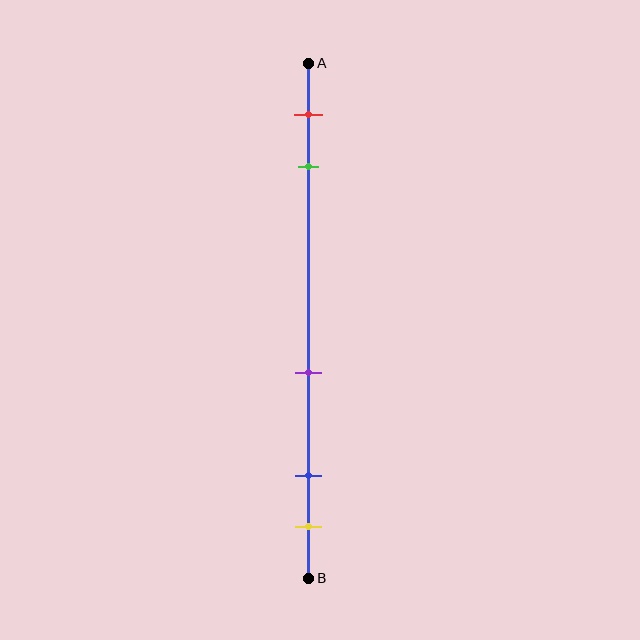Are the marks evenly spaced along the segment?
No, the marks are not evenly spaced.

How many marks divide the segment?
There are 5 marks dividing the segment.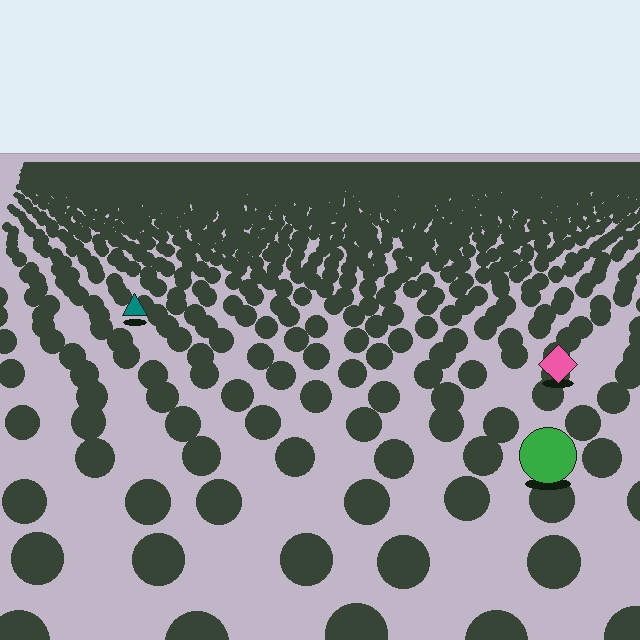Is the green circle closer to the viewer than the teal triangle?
Yes. The green circle is closer — you can tell from the texture gradient: the ground texture is coarser near it.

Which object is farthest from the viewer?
The teal triangle is farthest from the viewer. It appears smaller and the ground texture around it is denser.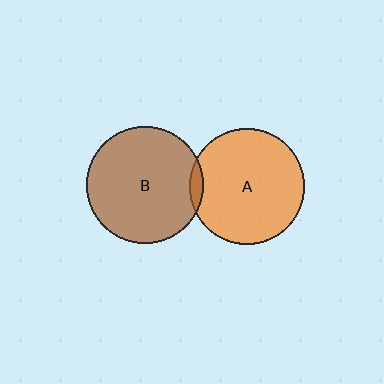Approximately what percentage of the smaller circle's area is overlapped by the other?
Approximately 5%.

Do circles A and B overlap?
Yes.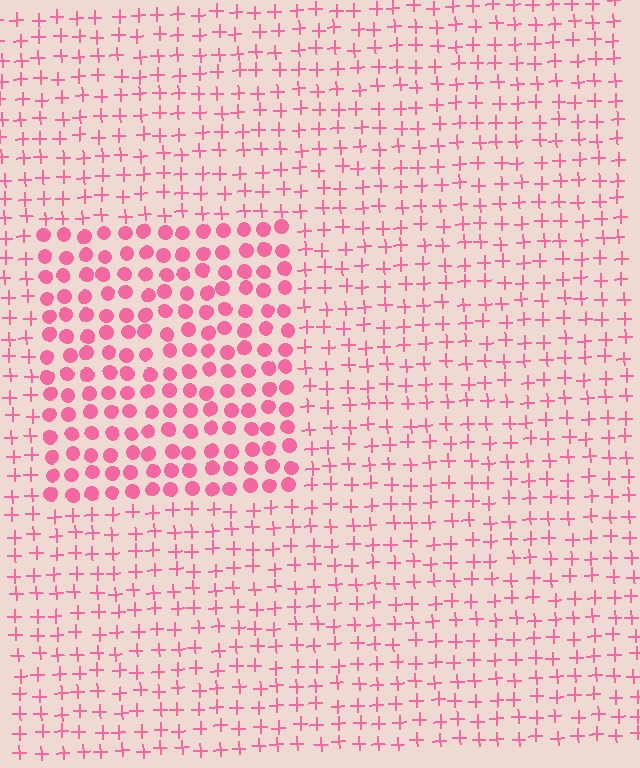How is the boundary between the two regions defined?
The boundary is defined by a change in element shape: circles inside vs. plus signs outside. All elements share the same color and spacing.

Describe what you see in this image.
The image is filled with small pink elements arranged in a uniform grid. A rectangle-shaped region contains circles, while the surrounding area contains plus signs. The boundary is defined purely by the change in element shape.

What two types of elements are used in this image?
The image uses circles inside the rectangle region and plus signs outside it.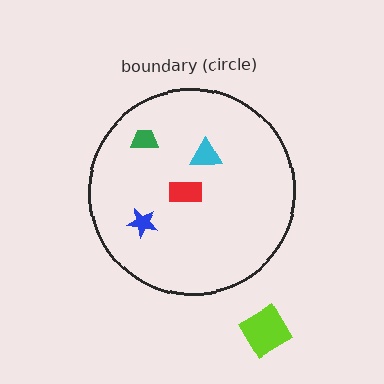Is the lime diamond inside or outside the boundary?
Outside.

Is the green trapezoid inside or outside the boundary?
Inside.